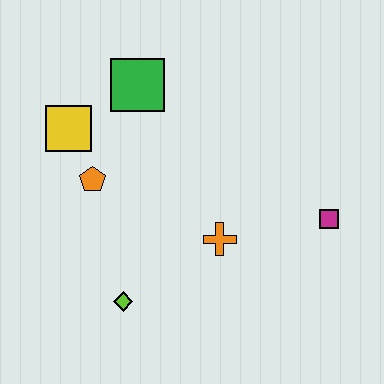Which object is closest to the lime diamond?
The orange cross is closest to the lime diamond.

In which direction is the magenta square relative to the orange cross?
The magenta square is to the right of the orange cross.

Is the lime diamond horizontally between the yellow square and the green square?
Yes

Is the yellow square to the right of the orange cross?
No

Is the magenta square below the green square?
Yes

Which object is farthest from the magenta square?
The yellow square is farthest from the magenta square.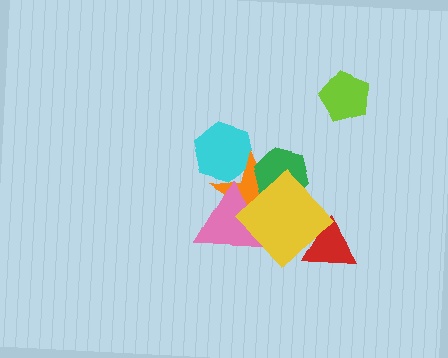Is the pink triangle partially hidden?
Yes, it is partially covered by another shape.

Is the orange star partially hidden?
Yes, it is partially covered by another shape.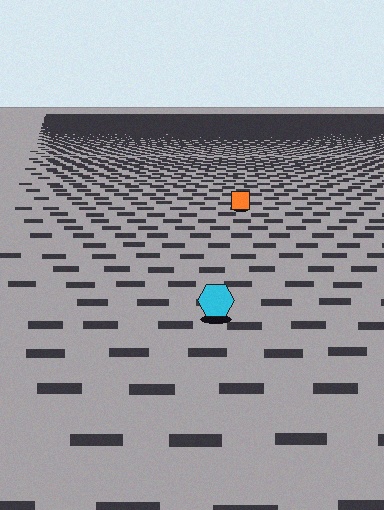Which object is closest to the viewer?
The cyan hexagon is closest. The texture marks near it are larger and more spread out.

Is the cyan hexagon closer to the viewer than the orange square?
Yes. The cyan hexagon is closer — you can tell from the texture gradient: the ground texture is coarser near it.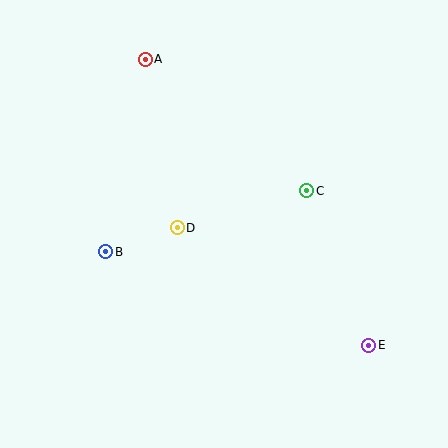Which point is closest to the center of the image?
Point D at (177, 228) is closest to the center.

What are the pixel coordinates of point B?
Point B is at (106, 252).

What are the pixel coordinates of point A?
Point A is at (145, 59).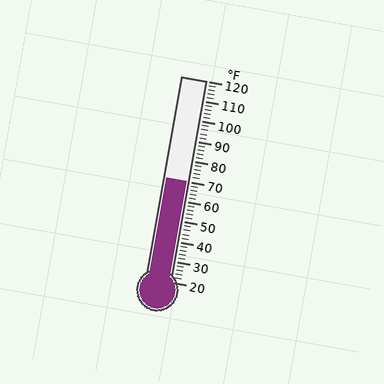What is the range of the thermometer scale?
The thermometer scale ranges from 20°F to 120°F.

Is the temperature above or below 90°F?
The temperature is below 90°F.